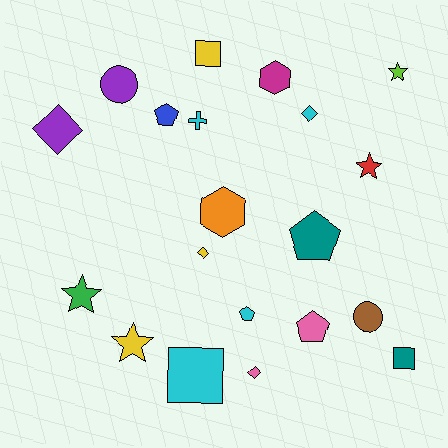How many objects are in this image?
There are 20 objects.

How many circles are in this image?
There are 2 circles.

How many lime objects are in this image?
There is 1 lime object.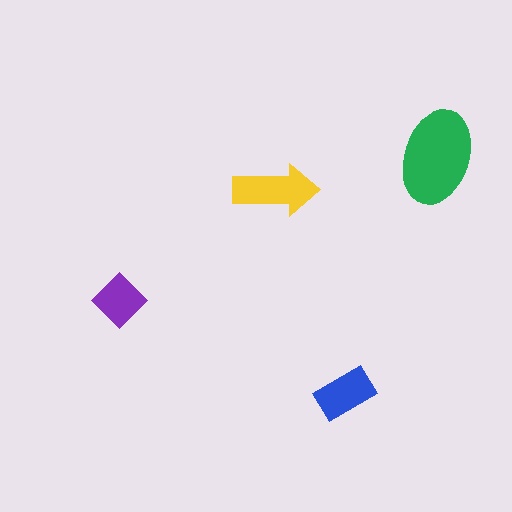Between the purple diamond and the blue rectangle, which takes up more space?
The blue rectangle.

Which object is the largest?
The green ellipse.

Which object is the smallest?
The purple diamond.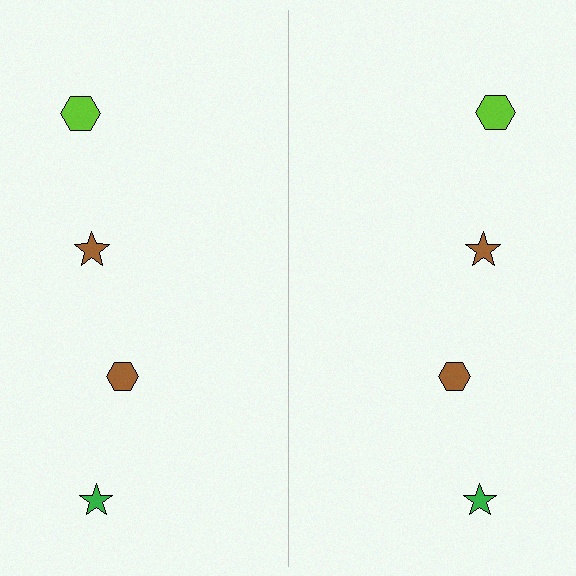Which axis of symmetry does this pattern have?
The pattern has a vertical axis of symmetry running through the center of the image.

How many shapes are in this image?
There are 8 shapes in this image.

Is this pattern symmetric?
Yes, this pattern has bilateral (reflection) symmetry.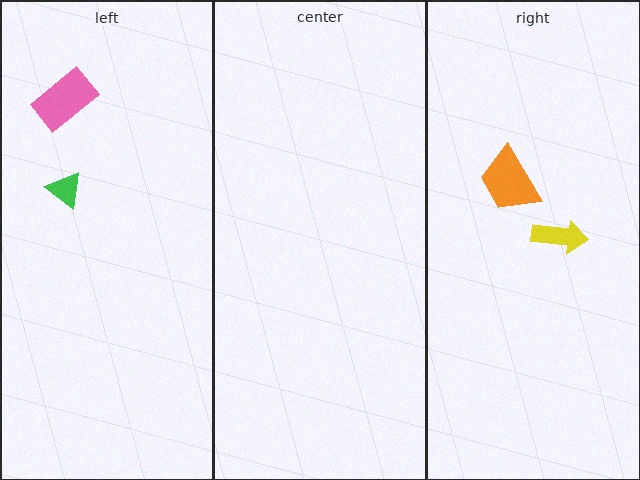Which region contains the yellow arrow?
The right region.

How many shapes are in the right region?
2.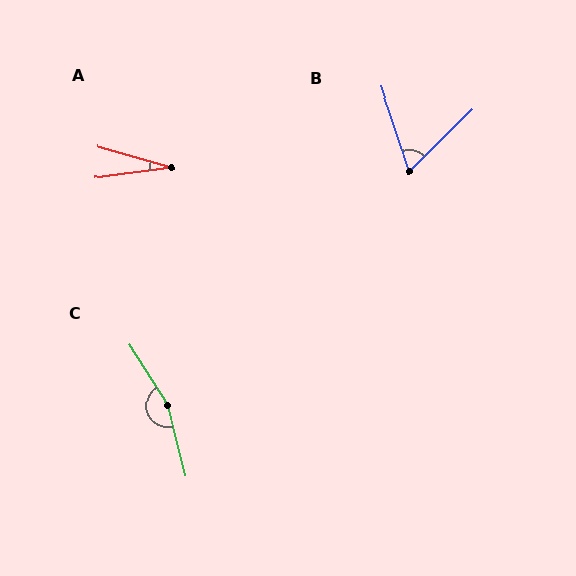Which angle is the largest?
C, at approximately 162 degrees.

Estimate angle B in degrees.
Approximately 64 degrees.